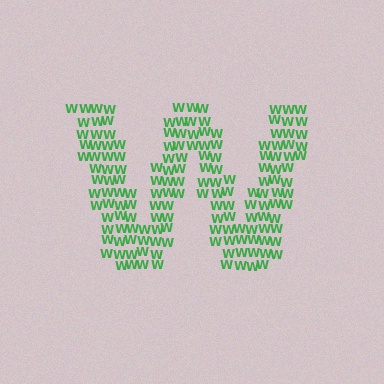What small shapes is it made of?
It is made of small letter W's.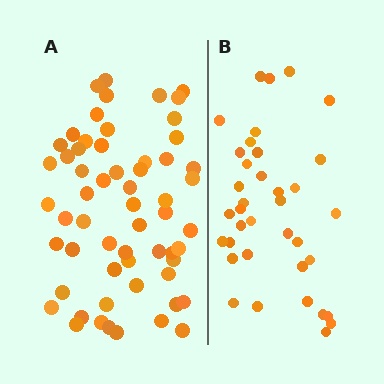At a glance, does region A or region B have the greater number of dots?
Region A (the left region) has more dots.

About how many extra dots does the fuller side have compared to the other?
Region A has approximately 20 more dots than region B.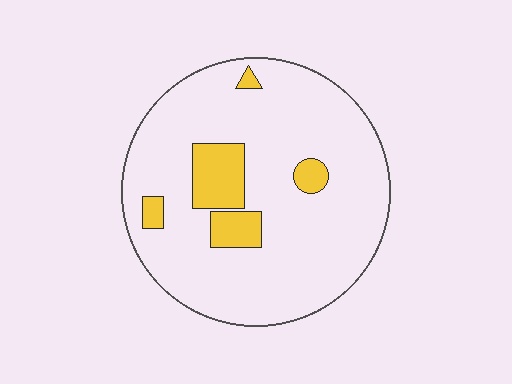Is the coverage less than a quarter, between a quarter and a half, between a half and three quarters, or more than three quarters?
Less than a quarter.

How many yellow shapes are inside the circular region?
5.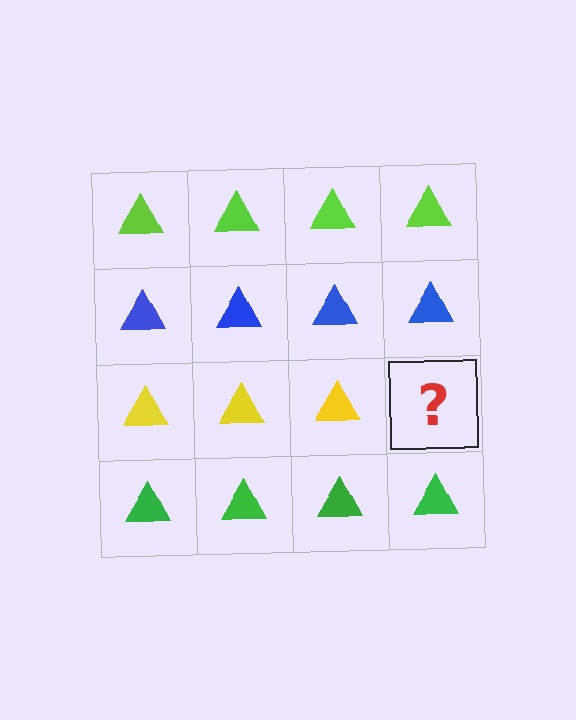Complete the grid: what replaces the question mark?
The question mark should be replaced with a yellow triangle.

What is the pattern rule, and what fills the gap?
The rule is that each row has a consistent color. The gap should be filled with a yellow triangle.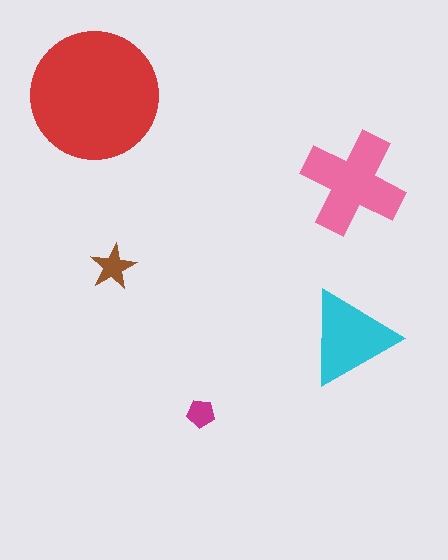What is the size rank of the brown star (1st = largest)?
4th.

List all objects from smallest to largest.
The magenta pentagon, the brown star, the cyan triangle, the pink cross, the red circle.